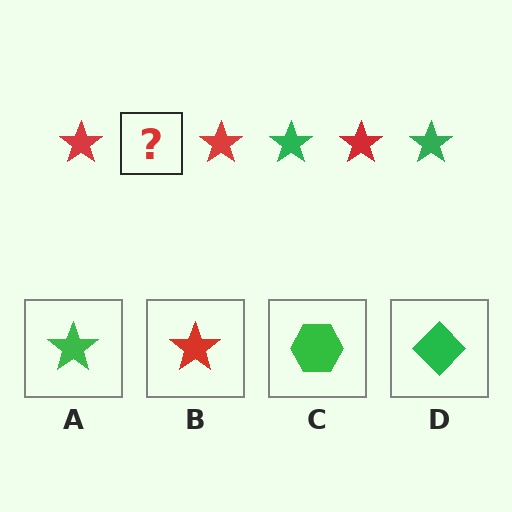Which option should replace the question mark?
Option A.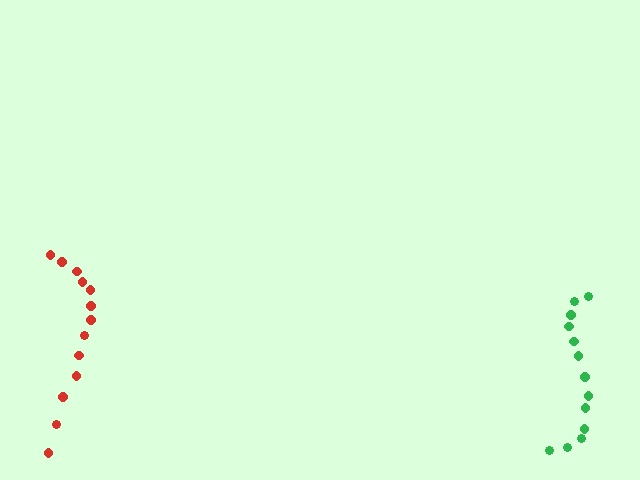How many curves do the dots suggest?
There are 2 distinct paths.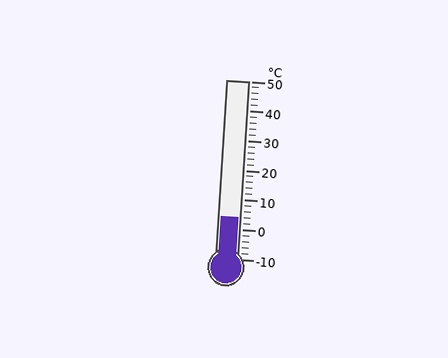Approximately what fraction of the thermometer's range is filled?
The thermometer is filled to approximately 25% of its range.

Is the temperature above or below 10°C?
The temperature is below 10°C.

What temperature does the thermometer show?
The thermometer shows approximately 4°C.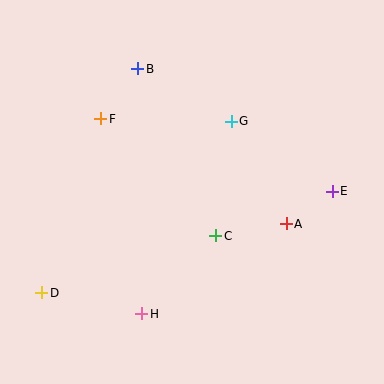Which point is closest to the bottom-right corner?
Point A is closest to the bottom-right corner.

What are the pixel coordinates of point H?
Point H is at (142, 314).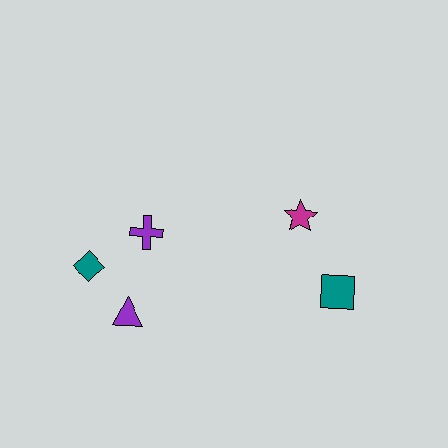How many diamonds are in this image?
There is 1 diamond.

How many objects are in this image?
There are 5 objects.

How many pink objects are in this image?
There are no pink objects.